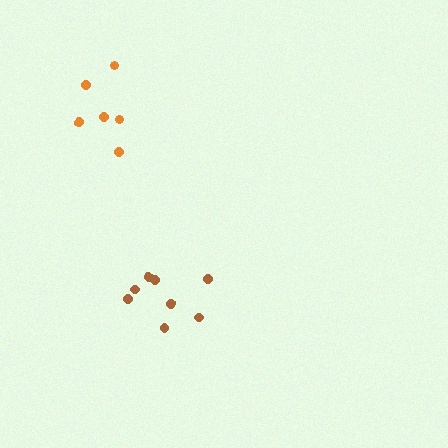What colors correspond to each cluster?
The clusters are colored: brown, orange.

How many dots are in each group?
Group 1: 8 dots, Group 2: 6 dots (14 total).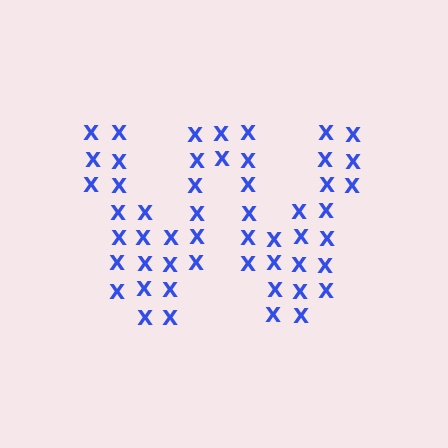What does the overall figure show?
The overall figure shows the letter W.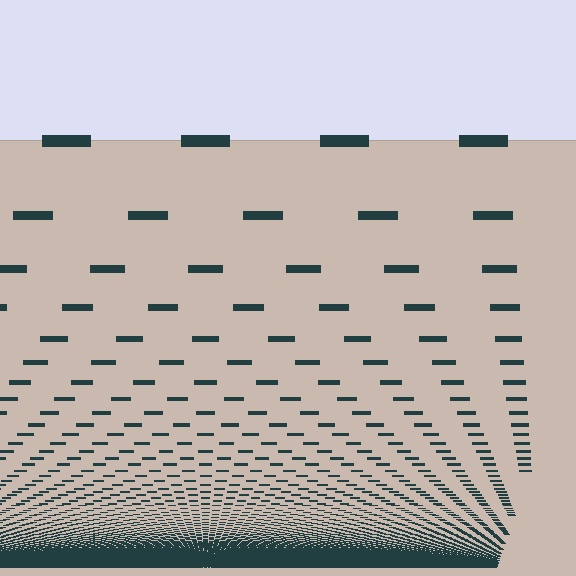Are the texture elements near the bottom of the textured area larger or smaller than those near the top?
Smaller. The gradient is inverted — elements near the bottom are smaller and denser.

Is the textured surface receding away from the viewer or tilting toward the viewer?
The surface appears to tilt toward the viewer. Texture elements get larger and sparser toward the top.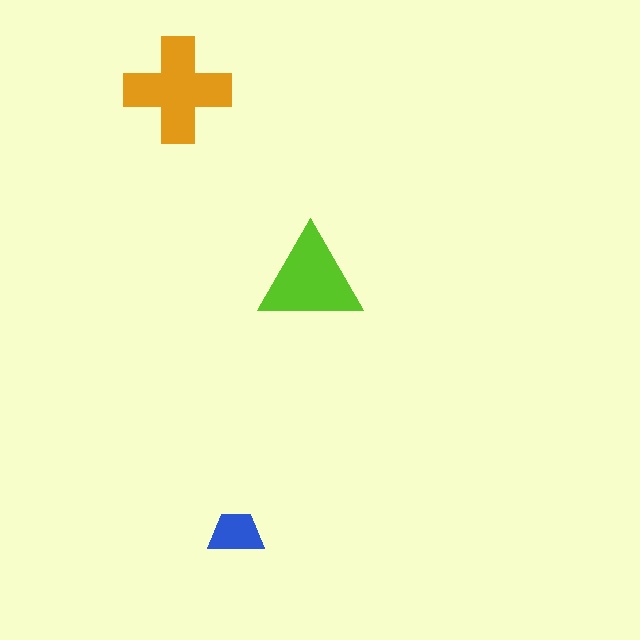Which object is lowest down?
The blue trapezoid is bottommost.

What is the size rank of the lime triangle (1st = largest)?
2nd.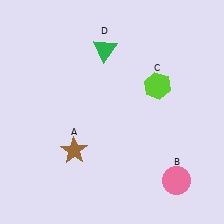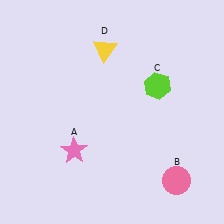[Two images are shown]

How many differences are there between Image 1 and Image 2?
There are 2 differences between the two images.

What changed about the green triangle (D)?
In Image 1, D is green. In Image 2, it changed to yellow.